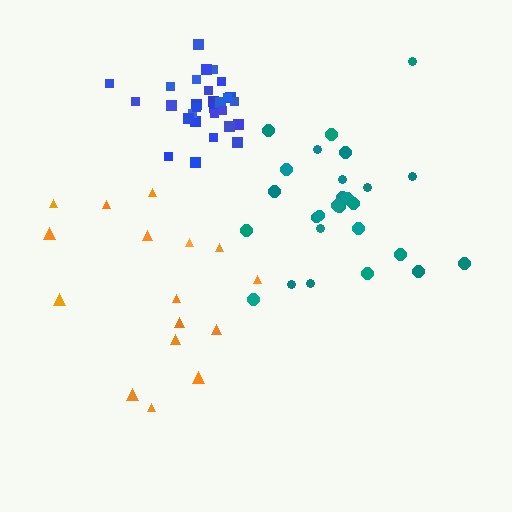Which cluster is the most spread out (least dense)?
Orange.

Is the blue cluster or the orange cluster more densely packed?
Blue.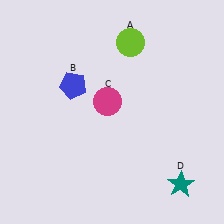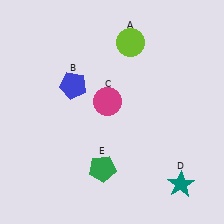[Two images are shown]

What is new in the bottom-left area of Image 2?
A green pentagon (E) was added in the bottom-left area of Image 2.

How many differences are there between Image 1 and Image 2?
There is 1 difference between the two images.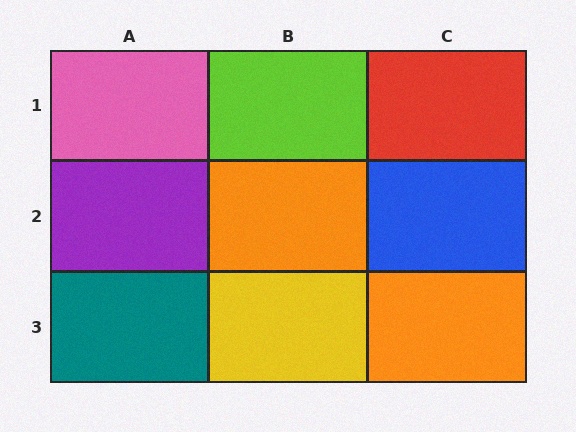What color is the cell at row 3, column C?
Orange.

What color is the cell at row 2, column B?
Orange.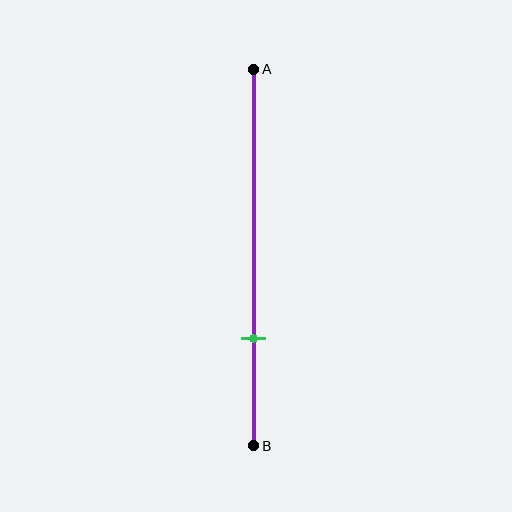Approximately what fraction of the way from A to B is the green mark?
The green mark is approximately 70% of the way from A to B.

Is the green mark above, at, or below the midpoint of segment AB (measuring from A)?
The green mark is below the midpoint of segment AB.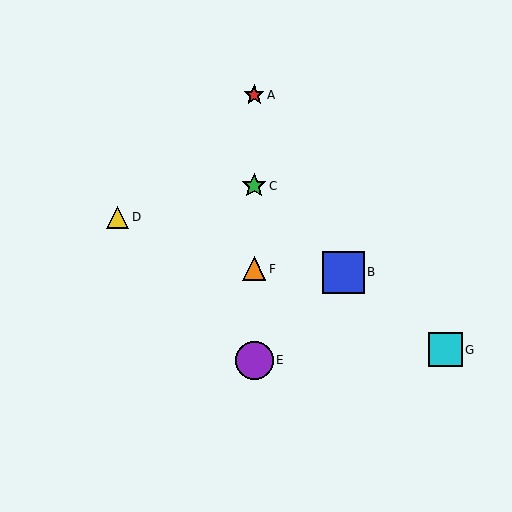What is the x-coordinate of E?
Object E is at x≈254.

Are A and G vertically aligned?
No, A is at x≈254 and G is at x≈445.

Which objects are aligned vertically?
Objects A, C, E, F are aligned vertically.